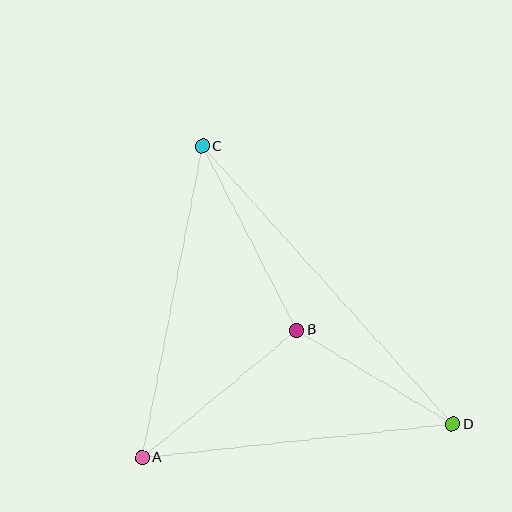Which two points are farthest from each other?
Points C and D are farthest from each other.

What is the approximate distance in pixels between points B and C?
The distance between B and C is approximately 207 pixels.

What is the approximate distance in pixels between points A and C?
The distance between A and C is approximately 317 pixels.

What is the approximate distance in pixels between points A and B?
The distance between A and B is approximately 201 pixels.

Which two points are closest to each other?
Points B and D are closest to each other.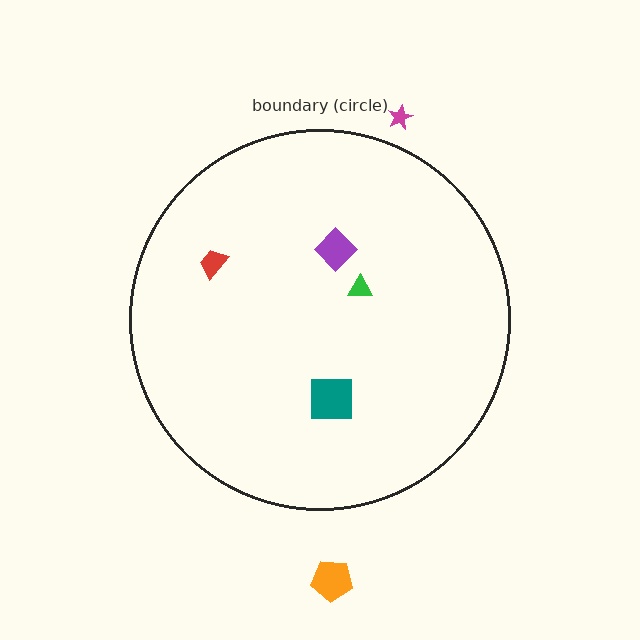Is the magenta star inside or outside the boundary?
Outside.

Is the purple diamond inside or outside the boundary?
Inside.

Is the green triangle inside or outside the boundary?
Inside.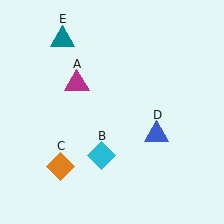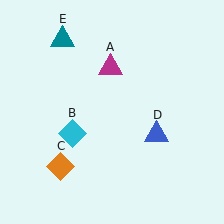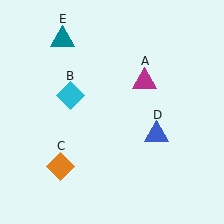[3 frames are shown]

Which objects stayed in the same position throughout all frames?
Orange diamond (object C) and blue triangle (object D) and teal triangle (object E) remained stationary.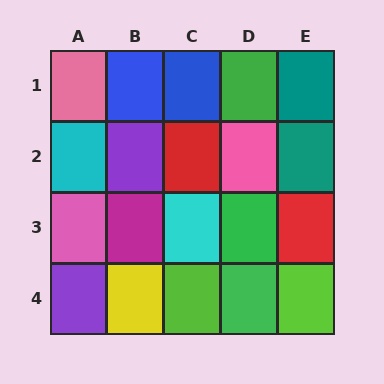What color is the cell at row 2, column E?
Teal.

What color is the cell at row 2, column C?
Red.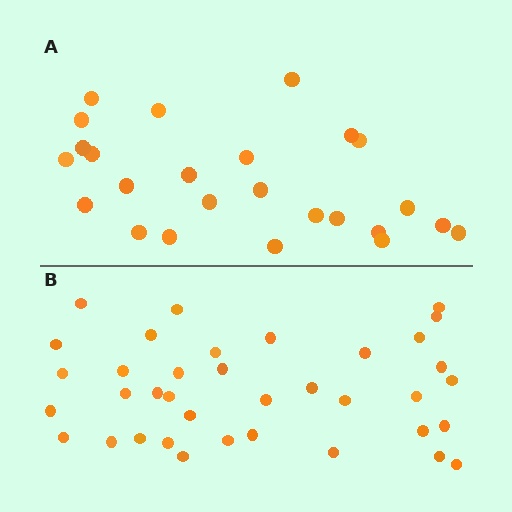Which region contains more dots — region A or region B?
Region B (the bottom region) has more dots.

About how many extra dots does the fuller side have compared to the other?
Region B has roughly 12 or so more dots than region A.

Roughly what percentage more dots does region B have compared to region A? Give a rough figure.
About 50% more.